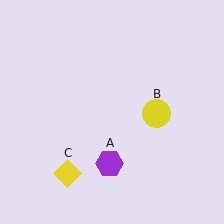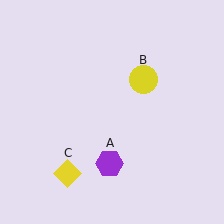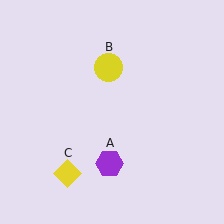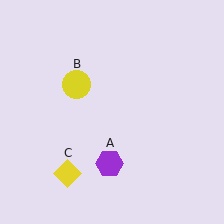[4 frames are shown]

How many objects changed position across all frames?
1 object changed position: yellow circle (object B).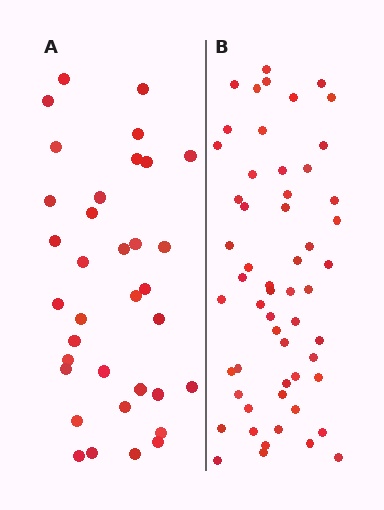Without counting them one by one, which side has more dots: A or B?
Region B (the right region) has more dots.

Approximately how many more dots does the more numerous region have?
Region B has approximately 20 more dots than region A.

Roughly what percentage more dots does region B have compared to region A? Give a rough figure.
About 60% more.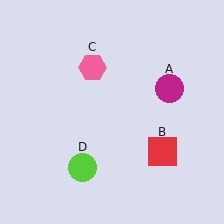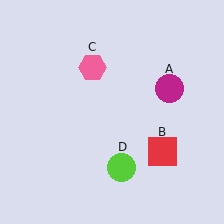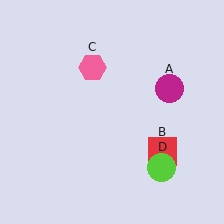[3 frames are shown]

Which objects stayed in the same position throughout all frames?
Magenta circle (object A) and red square (object B) and pink hexagon (object C) remained stationary.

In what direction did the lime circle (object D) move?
The lime circle (object D) moved right.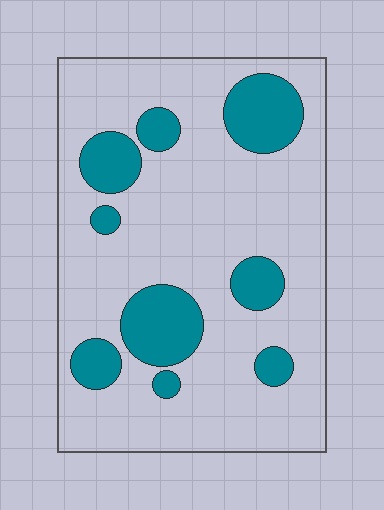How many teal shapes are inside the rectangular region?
9.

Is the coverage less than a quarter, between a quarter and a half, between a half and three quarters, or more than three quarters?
Less than a quarter.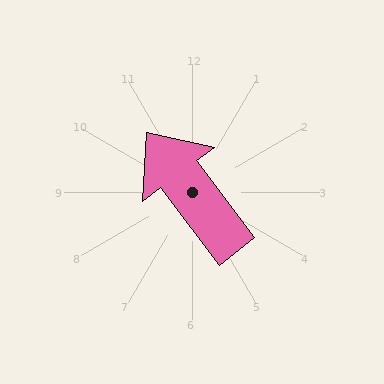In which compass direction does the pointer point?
Northwest.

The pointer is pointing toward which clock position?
Roughly 11 o'clock.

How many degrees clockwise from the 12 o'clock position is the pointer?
Approximately 323 degrees.